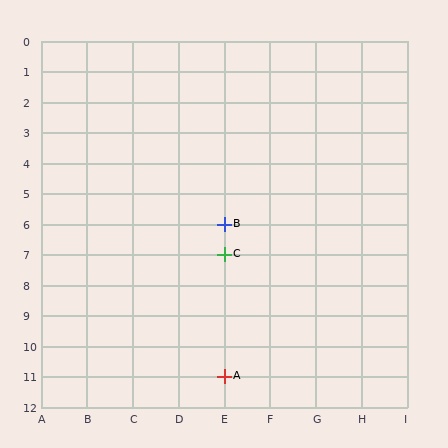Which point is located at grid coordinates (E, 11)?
Point A is at (E, 11).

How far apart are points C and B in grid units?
Points C and B are 1 row apart.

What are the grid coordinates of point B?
Point B is at grid coordinates (E, 6).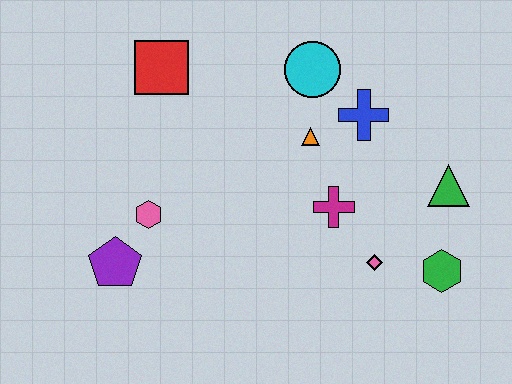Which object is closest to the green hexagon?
The pink diamond is closest to the green hexagon.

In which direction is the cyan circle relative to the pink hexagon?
The cyan circle is to the right of the pink hexagon.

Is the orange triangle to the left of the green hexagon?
Yes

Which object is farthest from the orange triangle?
The purple pentagon is farthest from the orange triangle.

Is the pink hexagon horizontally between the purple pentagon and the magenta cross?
Yes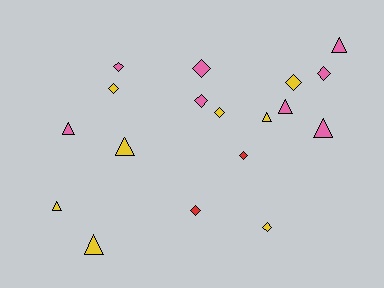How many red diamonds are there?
There are 2 red diamonds.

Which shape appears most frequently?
Diamond, with 10 objects.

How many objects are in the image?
There are 18 objects.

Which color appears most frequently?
Yellow, with 8 objects.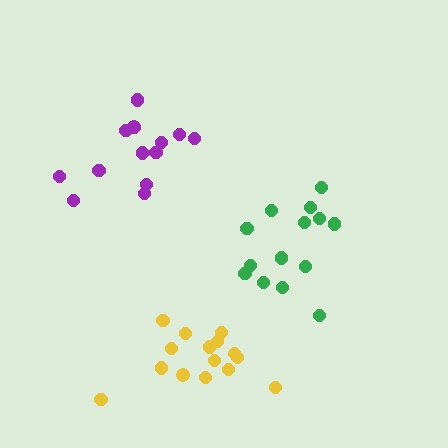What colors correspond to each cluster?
The clusters are colored: green, purple, yellow.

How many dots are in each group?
Group 1: 14 dots, Group 2: 14 dots, Group 3: 15 dots (43 total).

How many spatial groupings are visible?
There are 3 spatial groupings.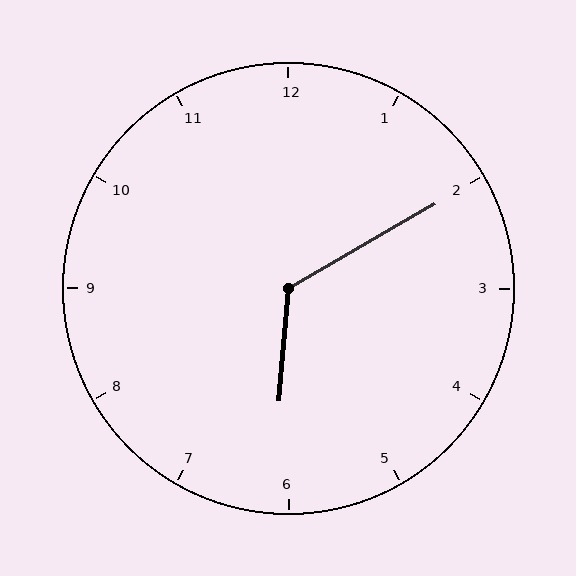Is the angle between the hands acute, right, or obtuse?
It is obtuse.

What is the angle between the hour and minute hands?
Approximately 125 degrees.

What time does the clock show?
6:10.